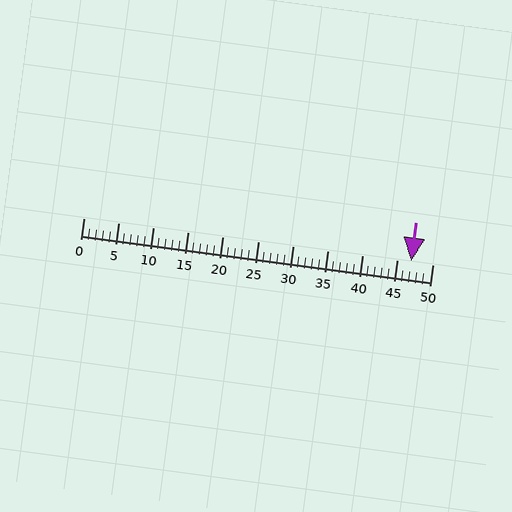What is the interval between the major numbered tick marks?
The major tick marks are spaced 5 units apart.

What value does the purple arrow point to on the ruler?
The purple arrow points to approximately 47.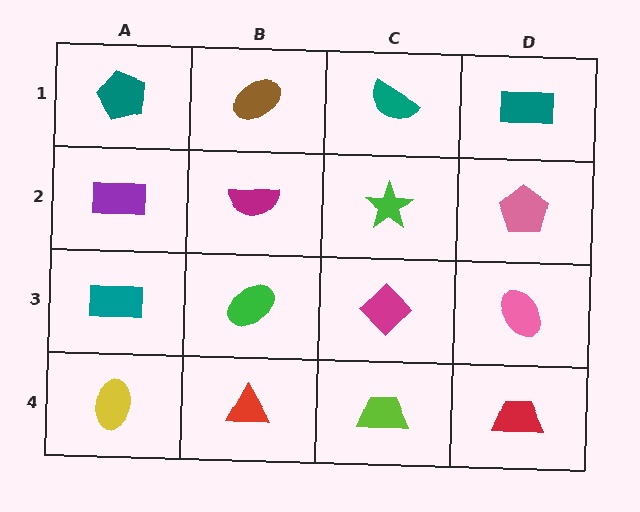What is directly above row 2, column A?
A teal pentagon.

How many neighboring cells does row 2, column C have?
4.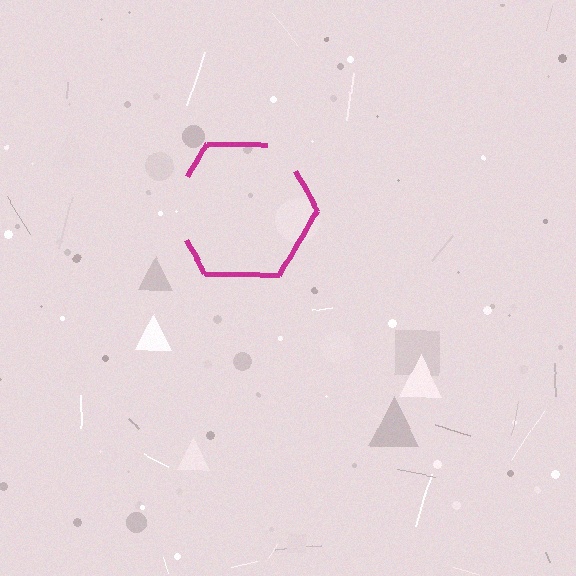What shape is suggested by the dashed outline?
The dashed outline suggests a hexagon.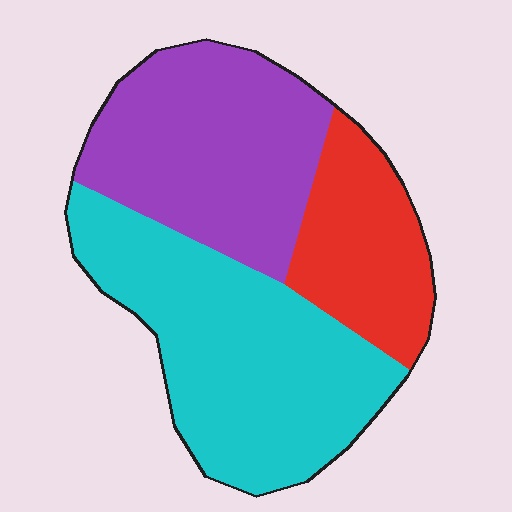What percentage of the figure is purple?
Purple takes up about three eighths (3/8) of the figure.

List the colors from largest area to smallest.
From largest to smallest: cyan, purple, red.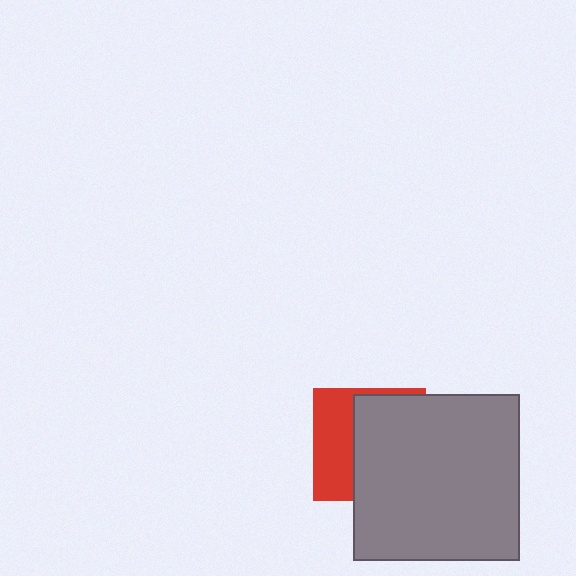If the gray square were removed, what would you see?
You would see the complete red square.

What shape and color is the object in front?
The object in front is a gray square.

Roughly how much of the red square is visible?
A small part of it is visible (roughly 39%).